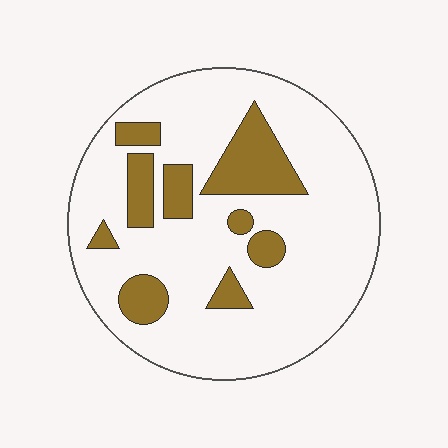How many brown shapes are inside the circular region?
9.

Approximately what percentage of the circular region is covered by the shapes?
Approximately 20%.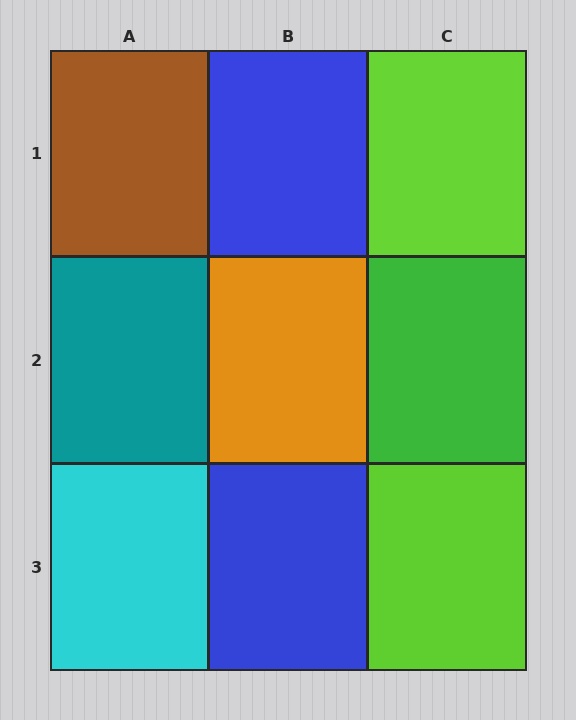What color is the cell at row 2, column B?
Orange.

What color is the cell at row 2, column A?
Teal.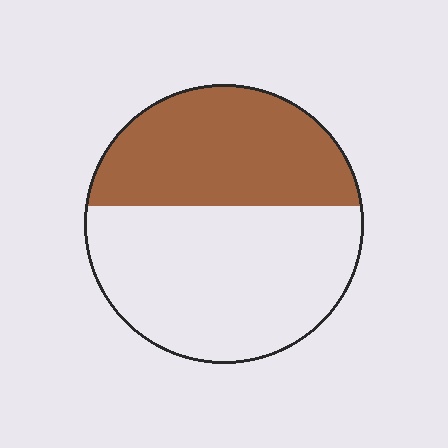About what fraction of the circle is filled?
About two fifths (2/5).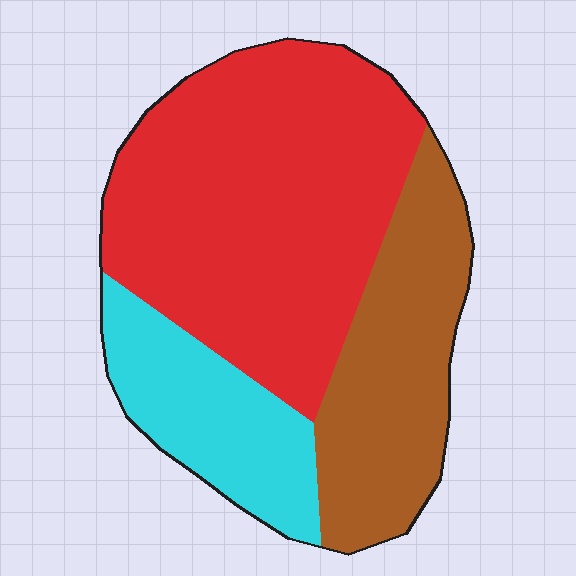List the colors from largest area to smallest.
From largest to smallest: red, brown, cyan.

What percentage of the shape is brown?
Brown covers around 25% of the shape.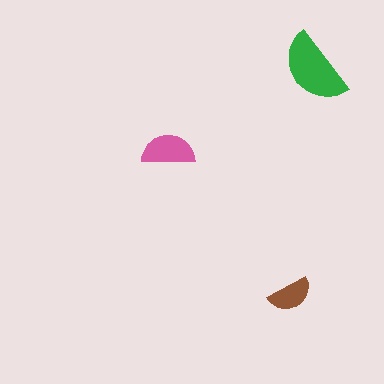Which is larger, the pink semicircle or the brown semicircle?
The pink one.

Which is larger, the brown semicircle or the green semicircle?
The green one.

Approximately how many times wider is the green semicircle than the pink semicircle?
About 1.5 times wider.